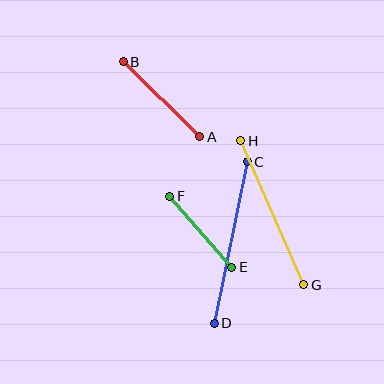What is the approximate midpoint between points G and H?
The midpoint is at approximately (272, 213) pixels.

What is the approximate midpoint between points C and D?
The midpoint is at approximately (231, 243) pixels.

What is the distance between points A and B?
The distance is approximately 107 pixels.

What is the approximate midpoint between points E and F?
The midpoint is at approximately (201, 232) pixels.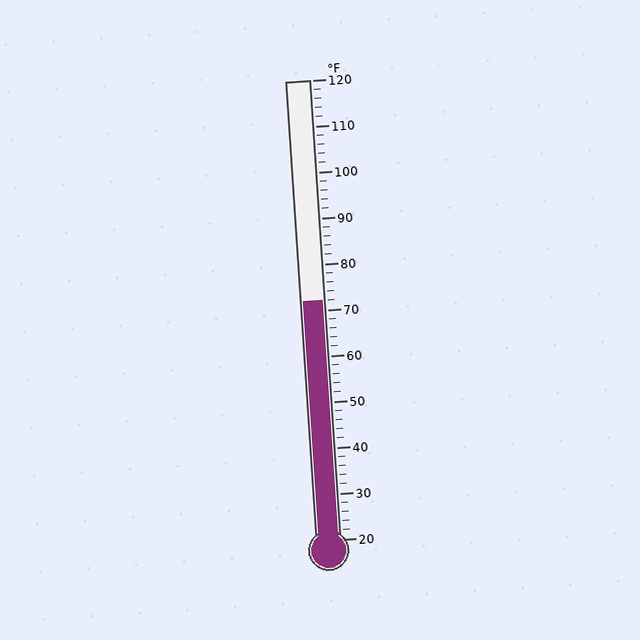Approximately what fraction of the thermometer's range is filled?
The thermometer is filled to approximately 50% of its range.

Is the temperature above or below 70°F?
The temperature is above 70°F.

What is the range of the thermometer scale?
The thermometer scale ranges from 20°F to 120°F.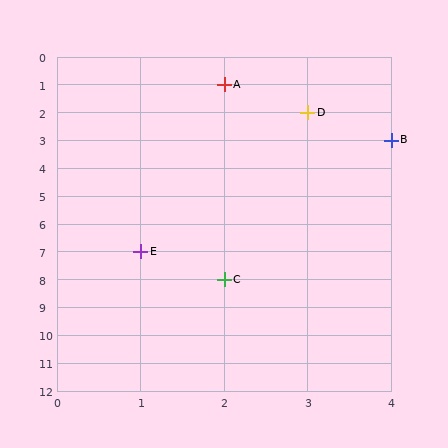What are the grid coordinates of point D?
Point D is at grid coordinates (3, 2).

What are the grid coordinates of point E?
Point E is at grid coordinates (1, 7).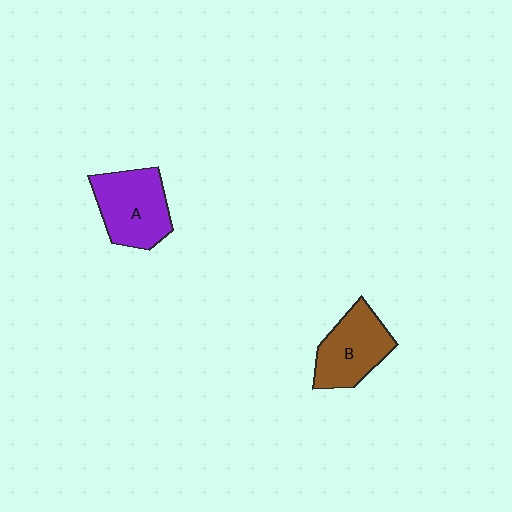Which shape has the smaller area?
Shape B (brown).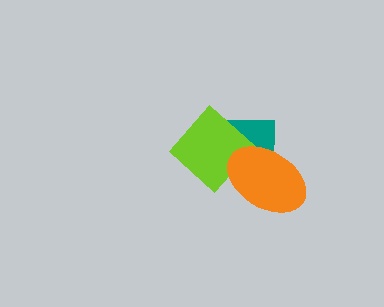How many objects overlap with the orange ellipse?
2 objects overlap with the orange ellipse.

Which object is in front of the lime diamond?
The orange ellipse is in front of the lime diamond.